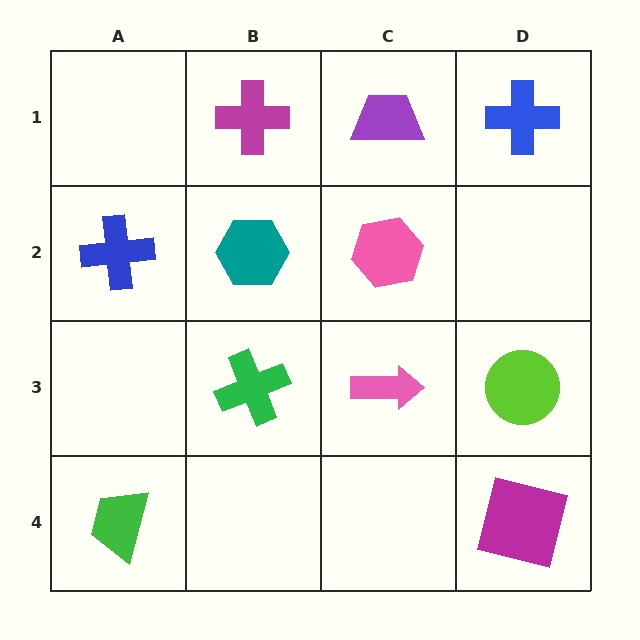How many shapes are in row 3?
3 shapes.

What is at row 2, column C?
A pink hexagon.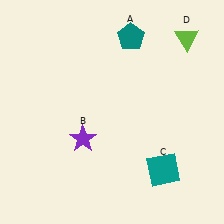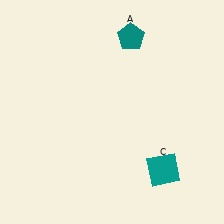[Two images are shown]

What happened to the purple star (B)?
The purple star (B) was removed in Image 2. It was in the bottom-left area of Image 1.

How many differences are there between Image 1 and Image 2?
There are 2 differences between the two images.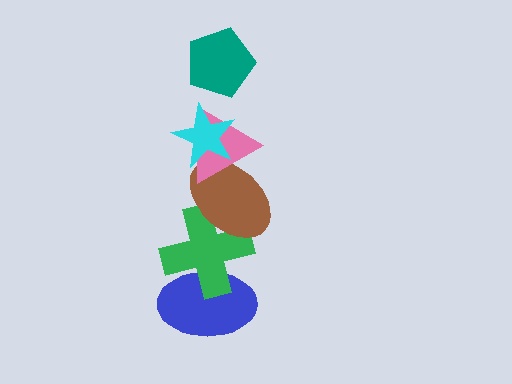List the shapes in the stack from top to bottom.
From top to bottom: the teal pentagon, the cyan star, the pink triangle, the brown ellipse, the green cross, the blue ellipse.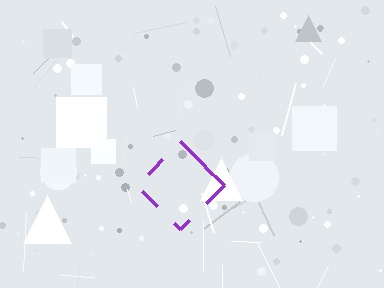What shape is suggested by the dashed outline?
The dashed outline suggests a diamond.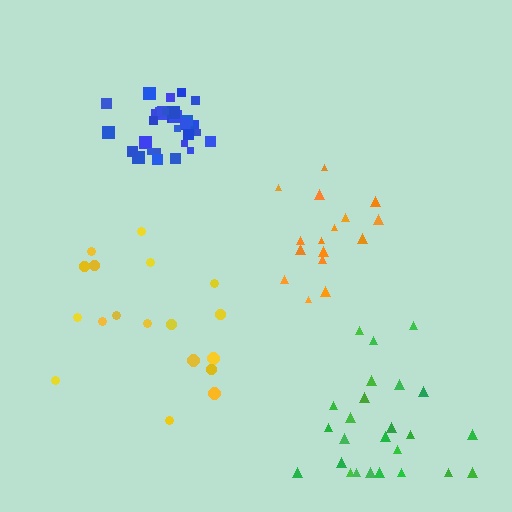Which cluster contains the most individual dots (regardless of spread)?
Blue (32).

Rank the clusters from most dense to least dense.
blue, orange, green, yellow.